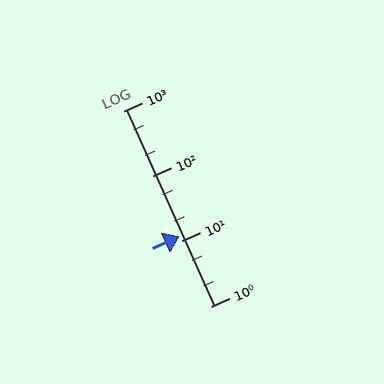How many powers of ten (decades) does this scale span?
The scale spans 3 decades, from 1 to 1000.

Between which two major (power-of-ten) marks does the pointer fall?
The pointer is between 10 and 100.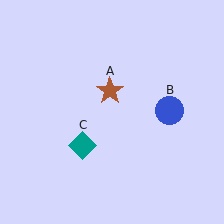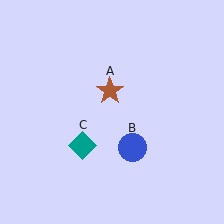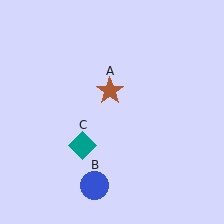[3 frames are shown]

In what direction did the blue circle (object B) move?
The blue circle (object B) moved down and to the left.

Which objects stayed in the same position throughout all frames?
Brown star (object A) and teal diamond (object C) remained stationary.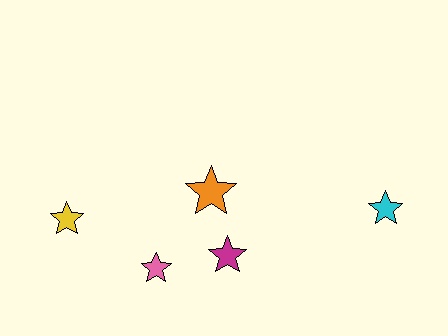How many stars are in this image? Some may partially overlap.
There are 5 stars.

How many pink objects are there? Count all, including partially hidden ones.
There is 1 pink object.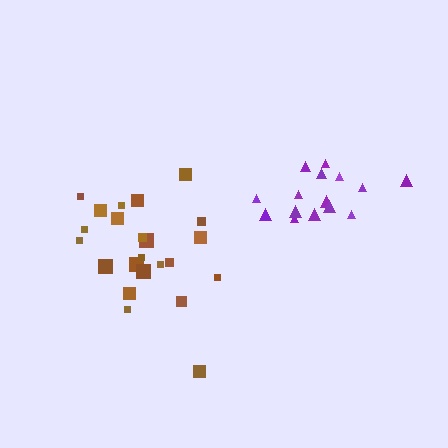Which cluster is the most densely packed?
Purple.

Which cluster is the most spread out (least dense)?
Brown.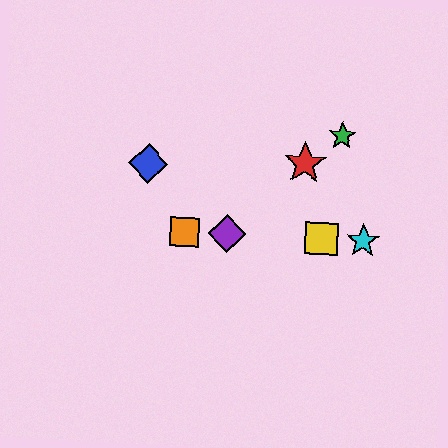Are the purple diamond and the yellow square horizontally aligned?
Yes, both are at y≈234.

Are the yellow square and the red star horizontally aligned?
No, the yellow square is at y≈239 and the red star is at y≈163.